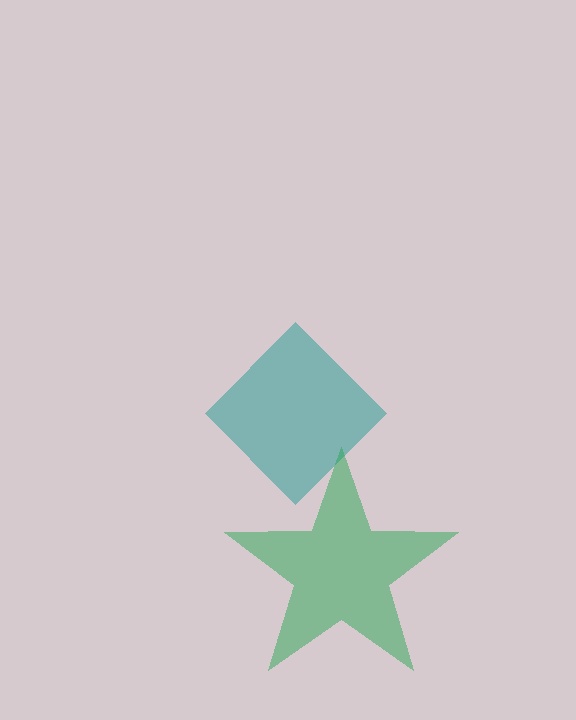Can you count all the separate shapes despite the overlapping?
Yes, there are 2 separate shapes.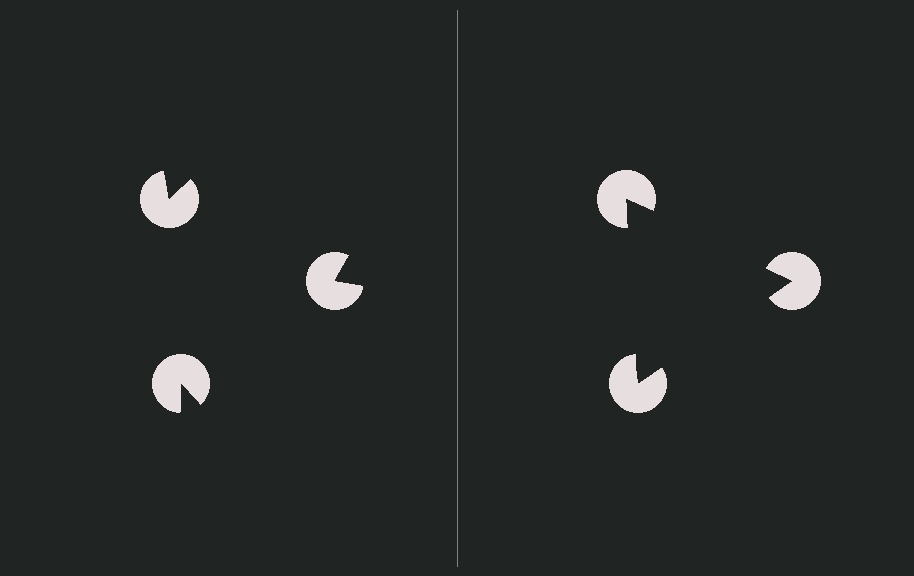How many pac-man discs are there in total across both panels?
6 — 3 on each side.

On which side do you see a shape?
An illusory triangle appears on the right side. On the left side the wedge cuts are rotated, so no coherent shape forms.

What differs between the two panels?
The pac-man discs are positioned identically on both sides; only the wedge orientations differ. On the right they align to a triangle; on the left they are misaligned.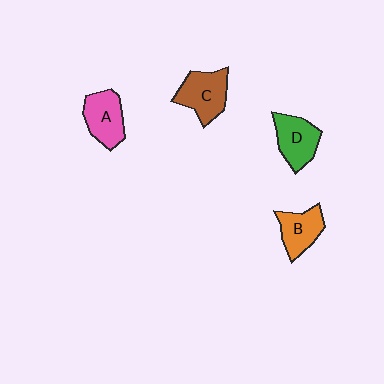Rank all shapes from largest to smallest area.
From largest to smallest: C (brown), D (green), A (pink), B (orange).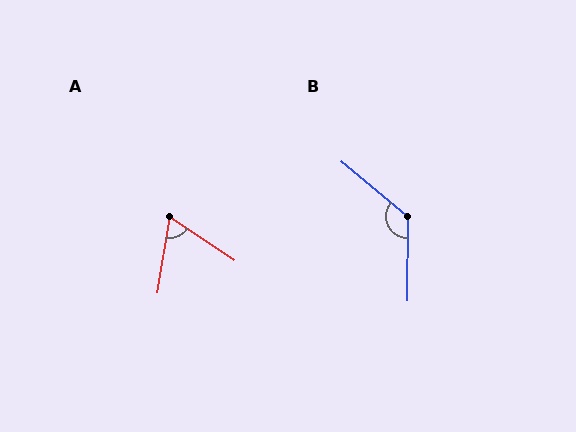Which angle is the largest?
B, at approximately 129 degrees.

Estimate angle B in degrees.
Approximately 129 degrees.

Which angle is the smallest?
A, at approximately 66 degrees.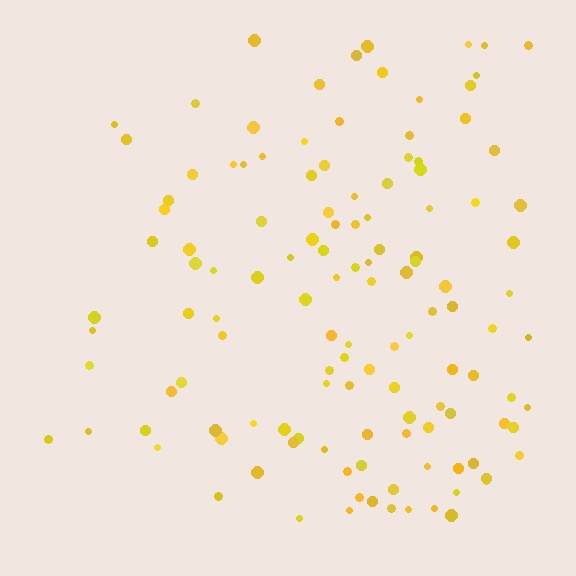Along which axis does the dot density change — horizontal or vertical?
Horizontal.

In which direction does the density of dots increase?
From left to right, with the right side densest.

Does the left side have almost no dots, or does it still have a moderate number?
Still a moderate number, just noticeably fewer than the right.